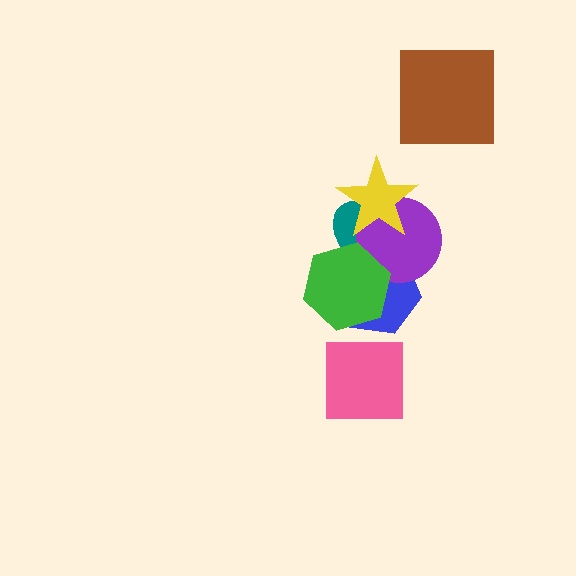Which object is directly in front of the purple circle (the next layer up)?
The green hexagon is directly in front of the purple circle.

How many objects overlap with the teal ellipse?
4 objects overlap with the teal ellipse.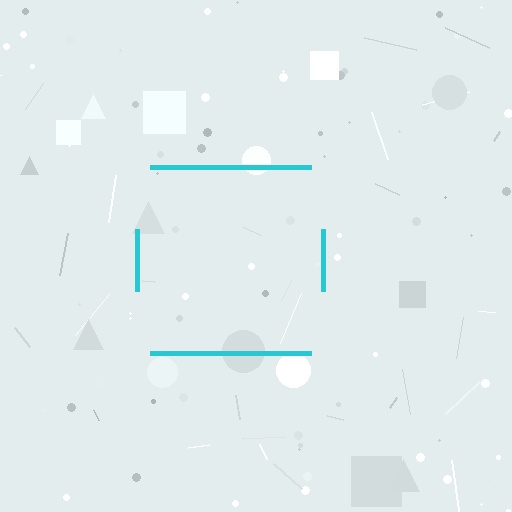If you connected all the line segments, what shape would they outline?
They would outline a square.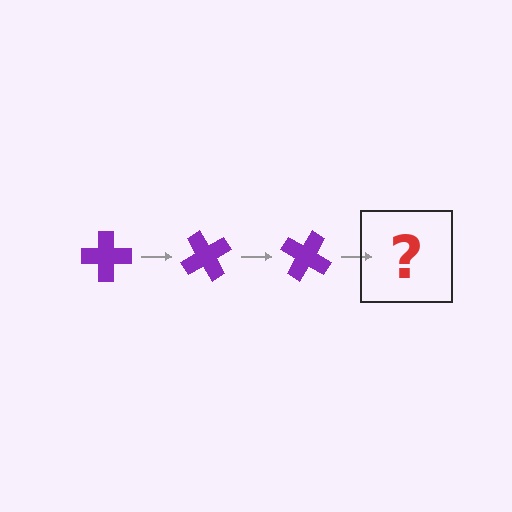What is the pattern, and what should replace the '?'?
The pattern is that the cross rotates 60 degrees each step. The '?' should be a purple cross rotated 180 degrees.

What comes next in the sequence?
The next element should be a purple cross rotated 180 degrees.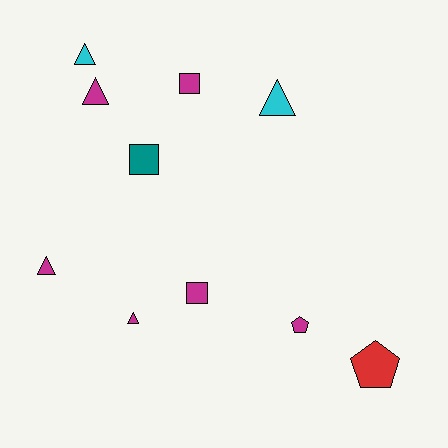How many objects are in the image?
There are 10 objects.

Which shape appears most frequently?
Triangle, with 5 objects.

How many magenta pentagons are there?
There is 1 magenta pentagon.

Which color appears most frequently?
Magenta, with 6 objects.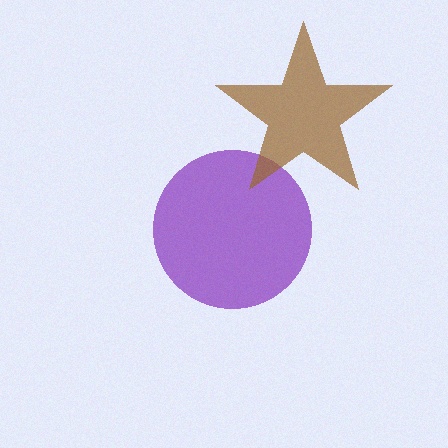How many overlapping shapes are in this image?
There are 2 overlapping shapes in the image.